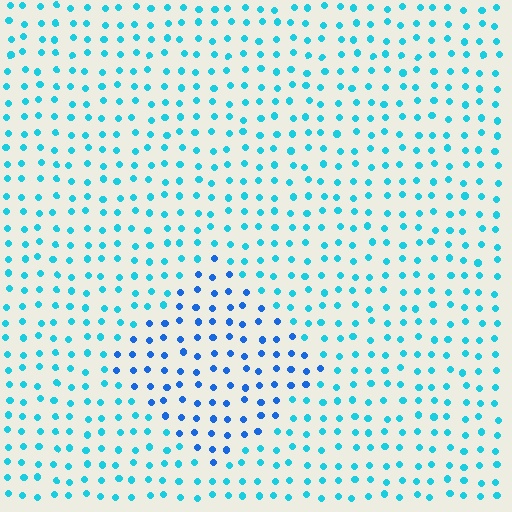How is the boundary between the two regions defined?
The boundary is defined purely by a slight shift in hue (about 31 degrees). Spacing, size, and orientation are identical on both sides.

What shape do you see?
I see a diamond.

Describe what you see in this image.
The image is filled with small cyan elements in a uniform arrangement. A diamond-shaped region is visible where the elements are tinted to a slightly different hue, forming a subtle color boundary.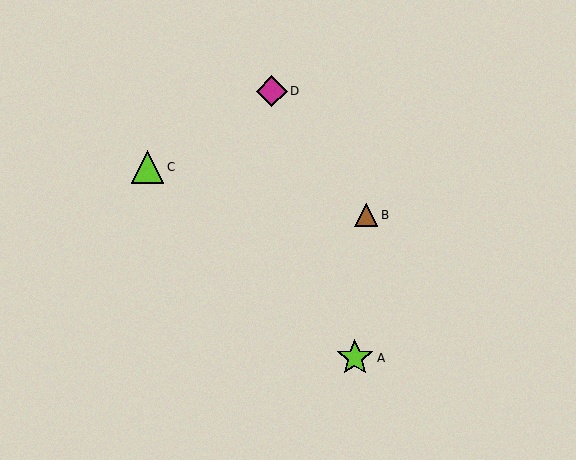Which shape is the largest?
The lime star (labeled A) is the largest.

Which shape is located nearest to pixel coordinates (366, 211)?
The brown triangle (labeled B) at (366, 215) is nearest to that location.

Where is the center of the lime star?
The center of the lime star is at (355, 358).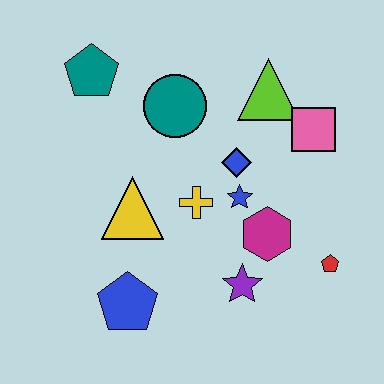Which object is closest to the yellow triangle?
The yellow cross is closest to the yellow triangle.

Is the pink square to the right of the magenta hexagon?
Yes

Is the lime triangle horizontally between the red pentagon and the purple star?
Yes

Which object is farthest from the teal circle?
The red pentagon is farthest from the teal circle.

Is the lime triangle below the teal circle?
No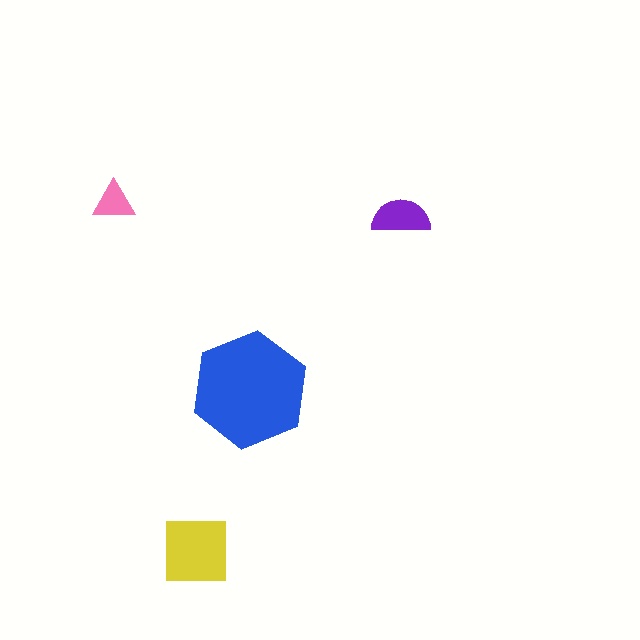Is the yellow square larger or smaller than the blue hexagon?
Smaller.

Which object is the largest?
The blue hexagon.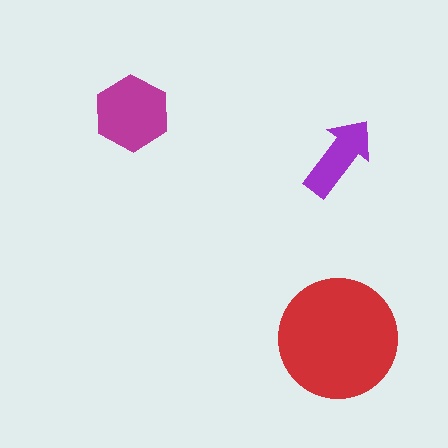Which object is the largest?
The red circle.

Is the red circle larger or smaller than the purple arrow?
Larger.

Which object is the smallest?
The purple arrow.